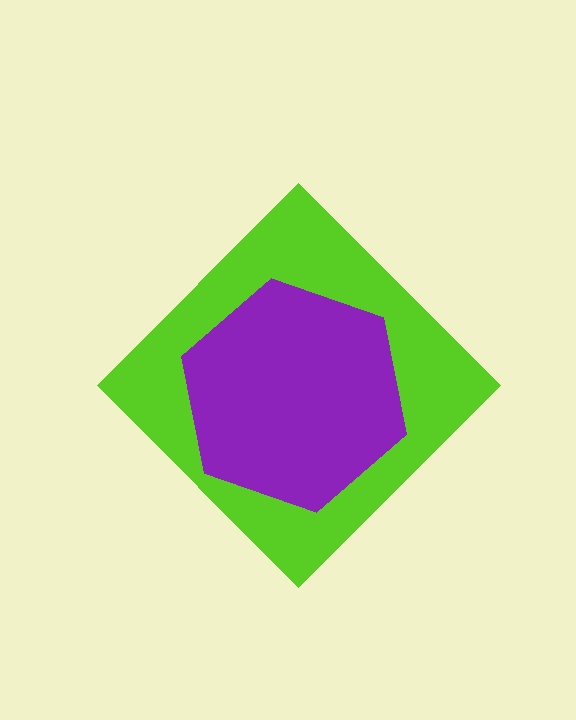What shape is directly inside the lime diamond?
The purple hexagon.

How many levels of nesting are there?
2.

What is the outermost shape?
The lime diamond.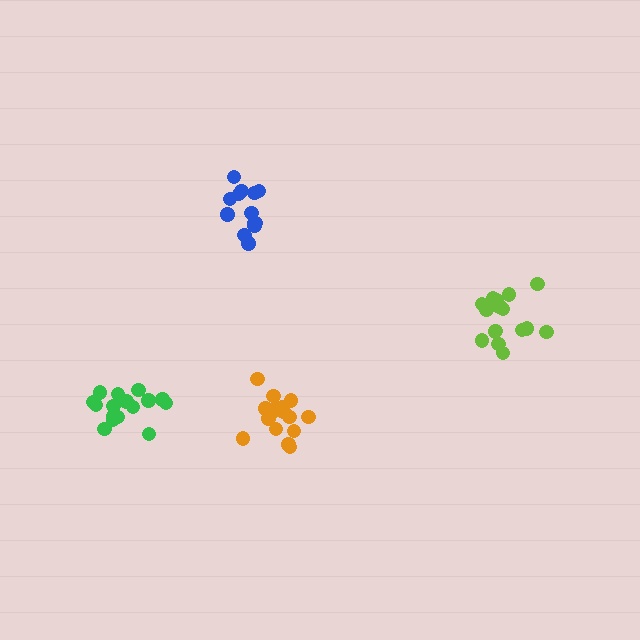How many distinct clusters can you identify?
There are 4 distinct clusters.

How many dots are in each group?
Group 1: 16 dots, Group 2: 16 dots, Group 3: 13 dots, Group 4: 16 dots (61 total).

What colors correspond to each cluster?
The clusters are colored: orange, lime, blue, green.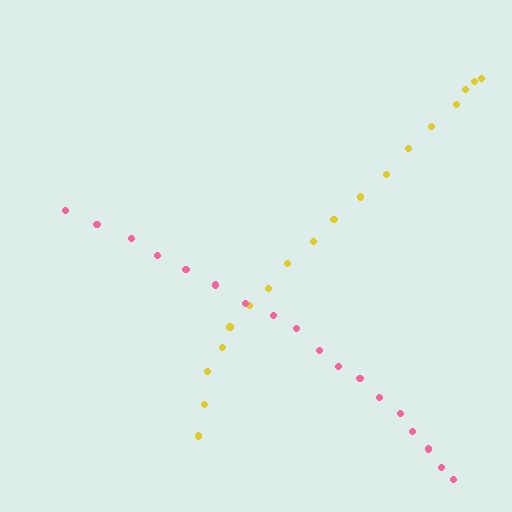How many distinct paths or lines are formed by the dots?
There are 2 distinct paths.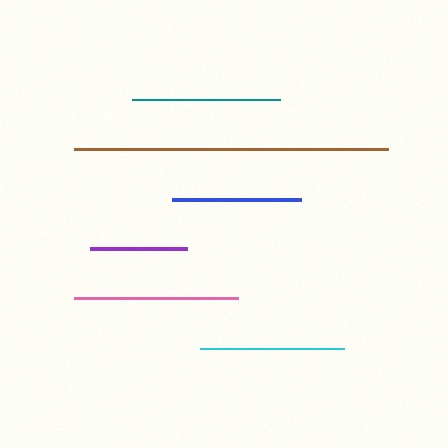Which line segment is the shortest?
The purple line is the shortest at approximately 97 pixels.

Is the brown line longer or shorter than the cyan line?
The brown line is longer than the cyan line.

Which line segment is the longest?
The brown line is the longest at approximately 314 pixels.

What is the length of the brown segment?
The brown segment is approximately 314 pixels long.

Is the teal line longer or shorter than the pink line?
The pink line is longer than the teal line.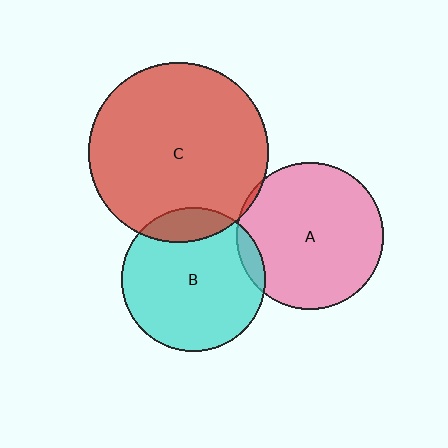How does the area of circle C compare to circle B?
Approximately 1.5 times.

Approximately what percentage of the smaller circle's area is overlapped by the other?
Approximately 5%.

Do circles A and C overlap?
Yes.